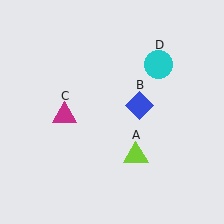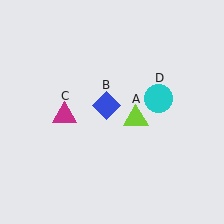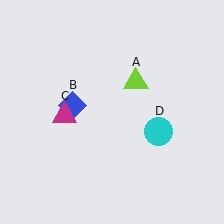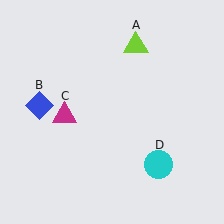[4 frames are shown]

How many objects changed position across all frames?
3 objects changed position: lime triangle (object A), blue diamond (object B), cyan circle (object D).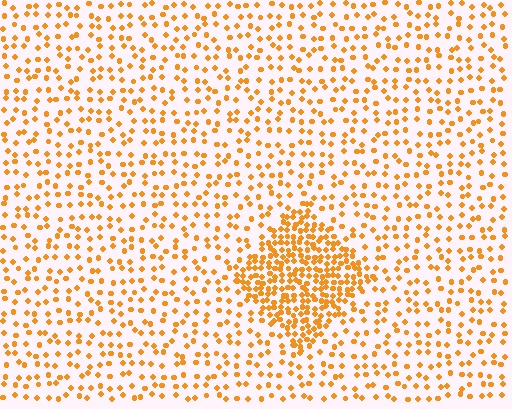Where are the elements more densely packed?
The elements are more densely packed inside the diamond boundary.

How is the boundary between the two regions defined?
The boundary is defined by a change in element density (approximately 2.7x ratio). All elements are the same color, size, and shape.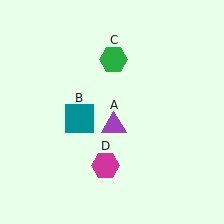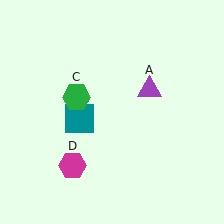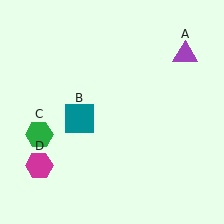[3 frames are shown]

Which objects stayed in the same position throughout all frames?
Teal square (object B) remained stationary.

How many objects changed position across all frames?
3 objects changed position: purple triangle (object A), green hexagon (object C), magenta hexagon (object D).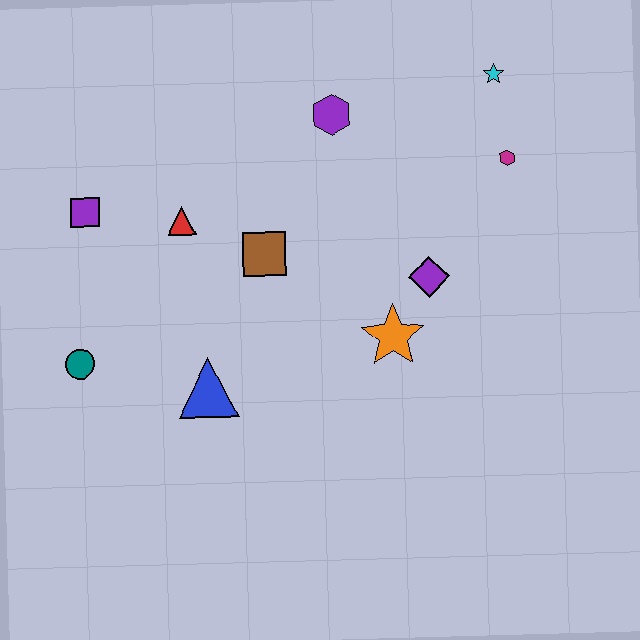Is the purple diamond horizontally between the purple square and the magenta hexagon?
Yes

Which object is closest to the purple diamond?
The orange star is closest to the purple diamond.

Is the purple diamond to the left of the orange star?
No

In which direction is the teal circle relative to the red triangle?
The teal circle is below the red triangle.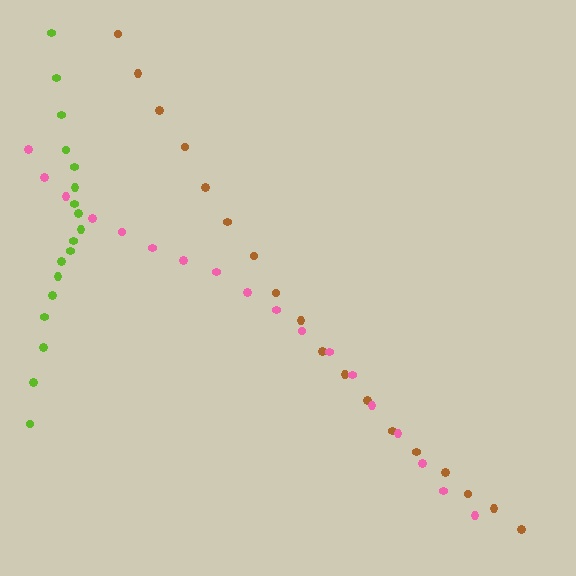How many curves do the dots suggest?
There are 3 distinct paths.